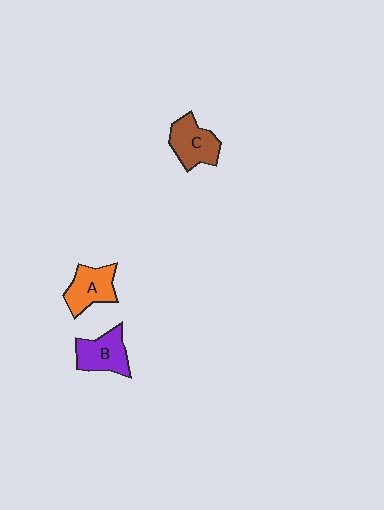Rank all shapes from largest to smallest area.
From largest to smallest: C (brown), B (purple), A (orange).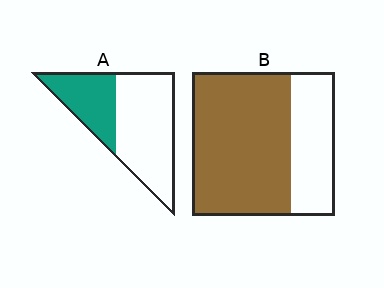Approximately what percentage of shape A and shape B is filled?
A is approximately 35% and B is approximately 70%.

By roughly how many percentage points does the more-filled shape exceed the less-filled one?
By roughly 35 percentage points (B over A).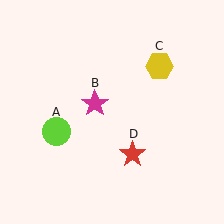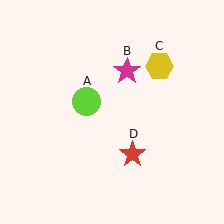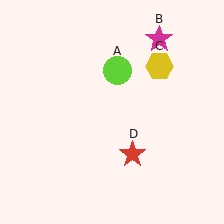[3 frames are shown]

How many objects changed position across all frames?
2 objects changed position: lime circle (object A), magenta star (object B).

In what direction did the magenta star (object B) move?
The magenta star (object B) moved up and to the right.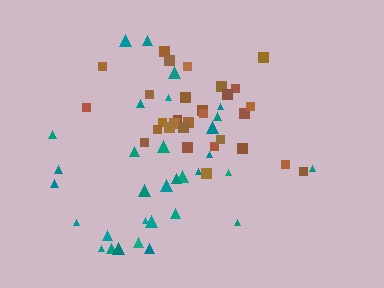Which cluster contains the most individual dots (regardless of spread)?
Teal (32).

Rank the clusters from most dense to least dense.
brown, teal.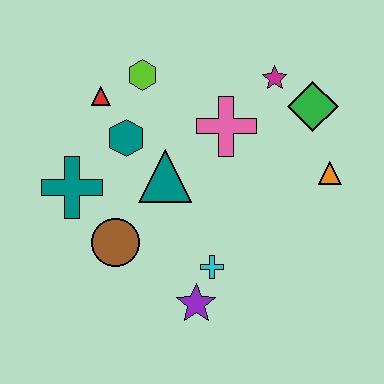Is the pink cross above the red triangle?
No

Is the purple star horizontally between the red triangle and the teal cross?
No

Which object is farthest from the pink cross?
The purple star is farthest from the pink cross.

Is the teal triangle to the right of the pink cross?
No